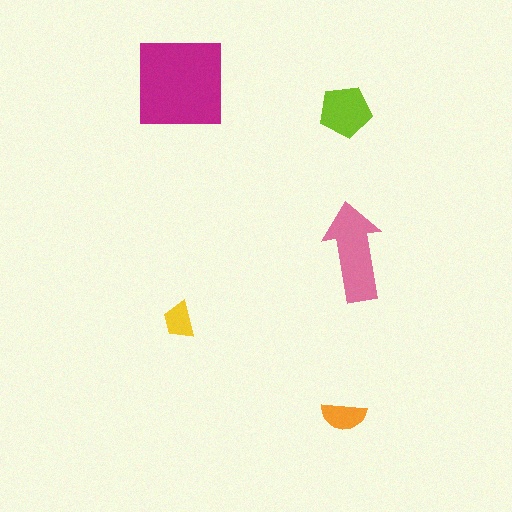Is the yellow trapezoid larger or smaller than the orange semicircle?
Smaller.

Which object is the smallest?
The yellow trapezoid.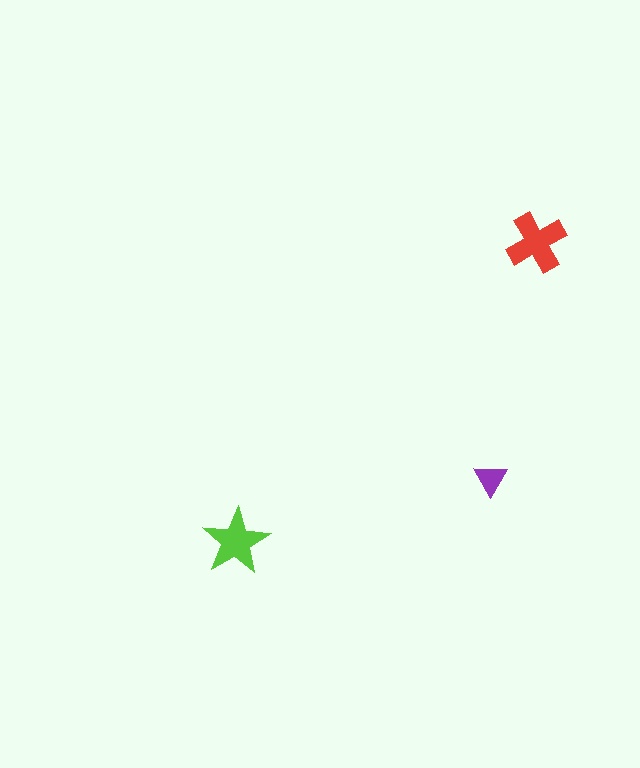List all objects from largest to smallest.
The red cross, the lime star, the purple triangle.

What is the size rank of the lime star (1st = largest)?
2nd.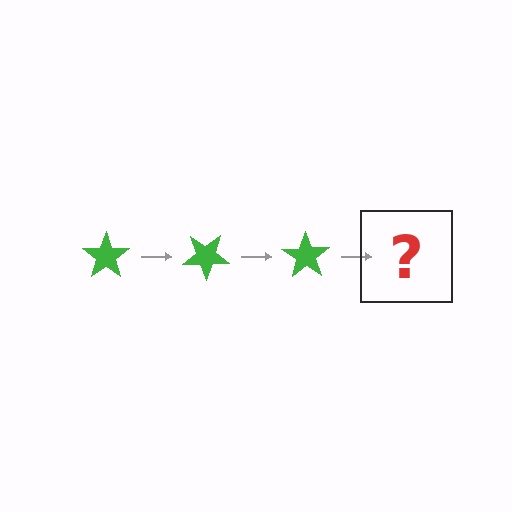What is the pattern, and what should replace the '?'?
The pattern is that the star rotates 35 degrees each step. The '?' should be a green star rotated 105 degrees.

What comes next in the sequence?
The next element should be a green star rotated 105 degrees.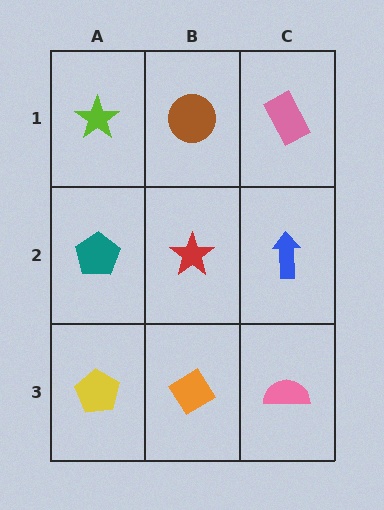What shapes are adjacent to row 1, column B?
A red star (row 2, column B), a lime star (row 1, column A), a pink rectangle (row 1, column C).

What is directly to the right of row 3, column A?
An orange diamond.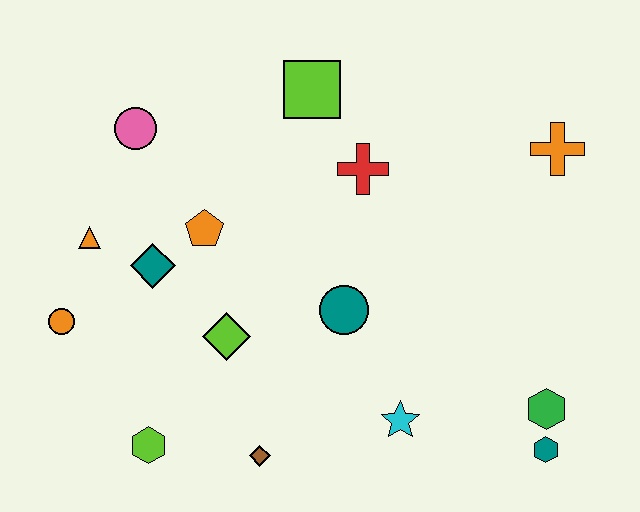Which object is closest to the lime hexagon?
The brown diamond is closest to the lime hexagon.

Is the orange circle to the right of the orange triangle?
No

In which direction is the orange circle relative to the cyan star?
The orange circle is to the left of the cyan star.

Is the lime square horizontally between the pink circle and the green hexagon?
Yes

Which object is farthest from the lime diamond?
The orange cross is farthest from the lime diamond.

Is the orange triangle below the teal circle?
No